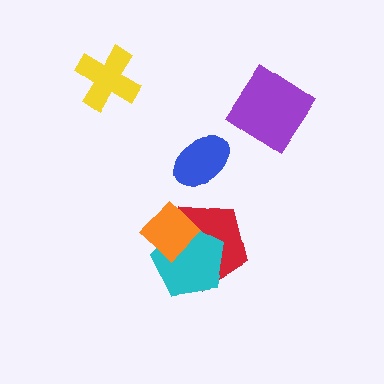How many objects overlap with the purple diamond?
0 objects overlap with the purple diamond.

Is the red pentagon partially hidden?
Yes, it is partially covered by another shape.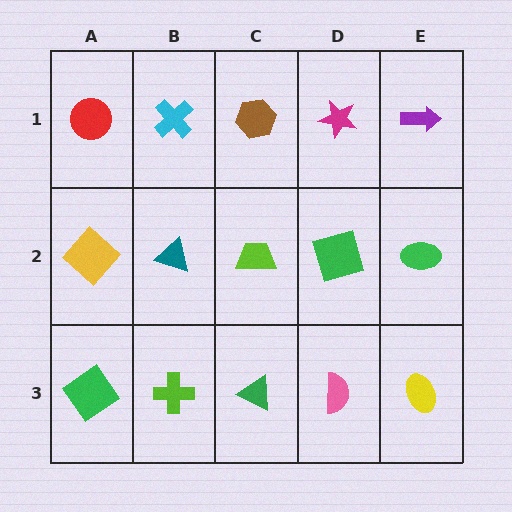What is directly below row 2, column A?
A green diamond.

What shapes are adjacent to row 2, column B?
A cyan cross (row 1, column B), a lime cross (row 3, column B), a yellow diamond (row 2, column A), a lime trapezoid (row 2, column C).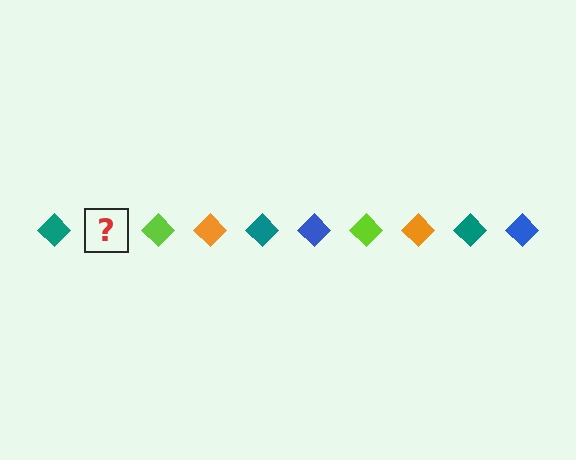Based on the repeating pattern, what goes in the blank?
The blank should be a blue diamond.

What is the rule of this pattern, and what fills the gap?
The rule is that the pattern cycles through teal, blue, lime, orange diamonds. The gap should be filled with a blue diamond.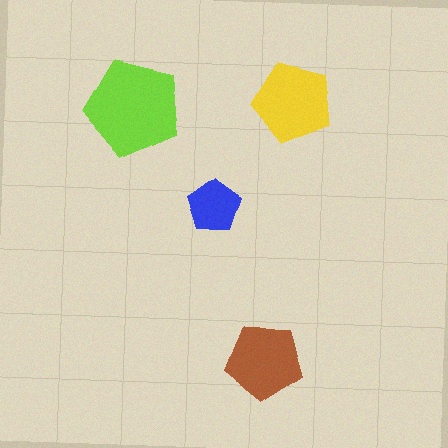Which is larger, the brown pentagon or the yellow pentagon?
The yellow one.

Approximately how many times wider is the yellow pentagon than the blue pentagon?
About 1.5 times wider.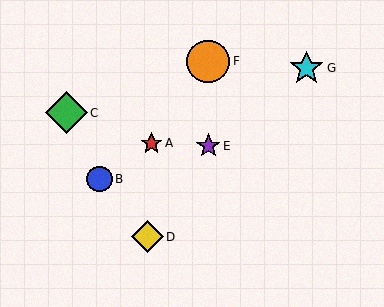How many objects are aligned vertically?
2 objects (E, F) are aligned vertically.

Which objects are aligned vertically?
Objects E, F are aligned vertically.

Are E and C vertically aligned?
No, E is at x≈208 and C is at x≈66.